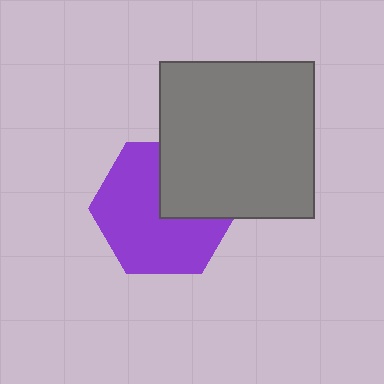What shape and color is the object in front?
The object in front is a gray rectangle.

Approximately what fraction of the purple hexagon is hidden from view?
Roughly 33% of the purple hexagon is hidden behind the gray rectangle.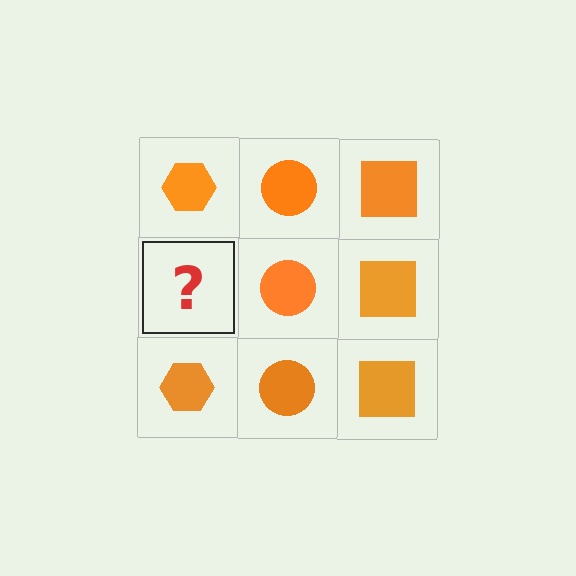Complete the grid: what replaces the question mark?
The question mark should be replaced with an orange hexagon.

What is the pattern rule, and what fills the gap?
The rule is that each column has a consistent shape. The gap should be filled with an orange hexagon.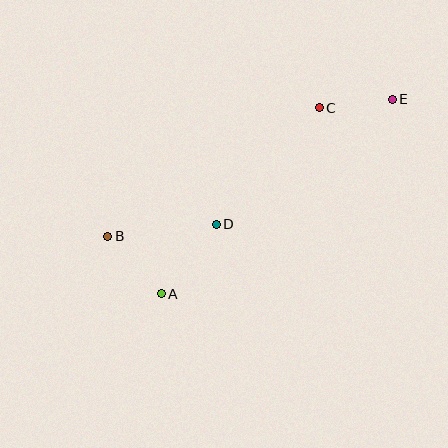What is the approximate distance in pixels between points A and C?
The distance between A and C is approximately 244 pixels.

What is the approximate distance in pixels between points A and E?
The distance between A and E is approximately 302 pixels.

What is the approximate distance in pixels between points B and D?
The distance between B and D is approximately 109 pixels.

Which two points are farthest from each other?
Points B and E are farthest from each other.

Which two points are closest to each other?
Points C and E are closest to each other.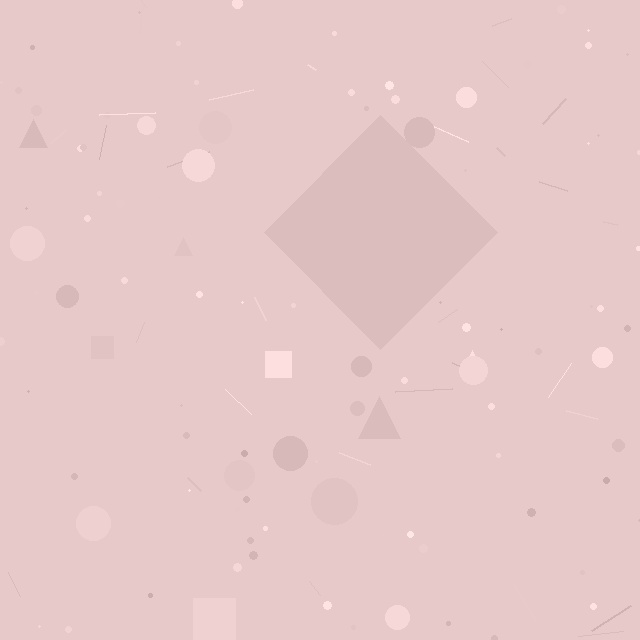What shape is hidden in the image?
A diamond is hidden in the image.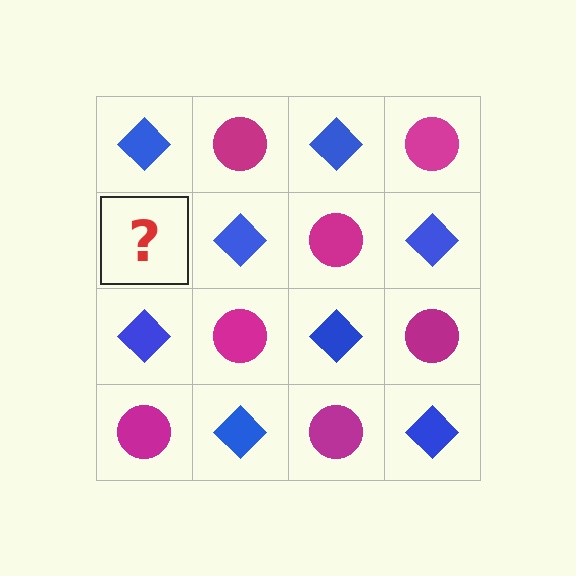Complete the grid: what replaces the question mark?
The question mark should be replaced with a magenta circle.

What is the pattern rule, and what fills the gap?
The rule is that it alternates blue diamond and magenta circle in a checkerboard pattern. The gap should be filled with a magenta circle.